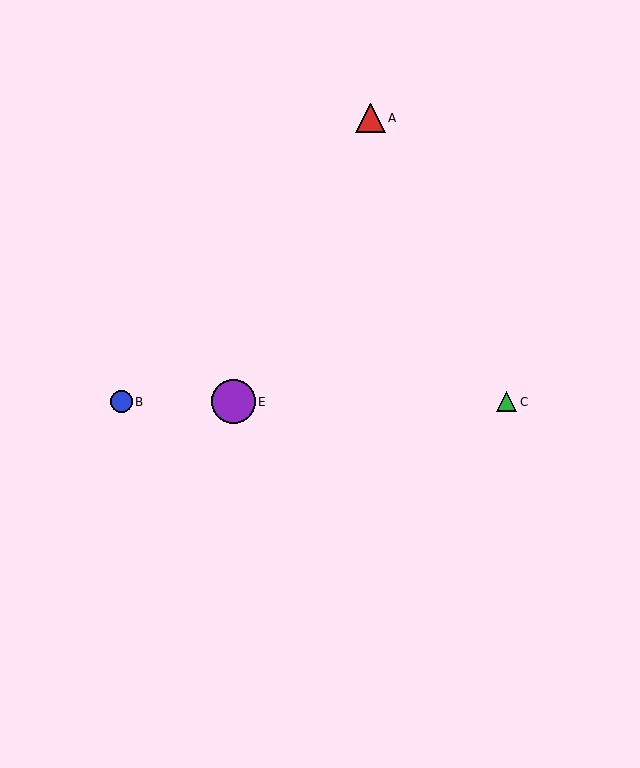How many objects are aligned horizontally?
4 objects (B, C, D, E) are aligned horizontally.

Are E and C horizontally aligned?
Yes, both are at y≈402.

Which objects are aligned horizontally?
Objects B, C, D, E are aligned horizontally.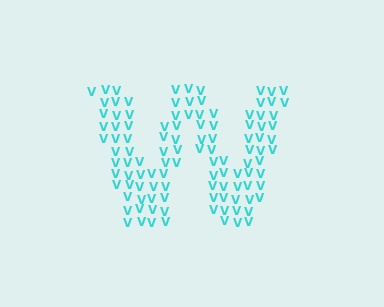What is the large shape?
The large shape is the letter W.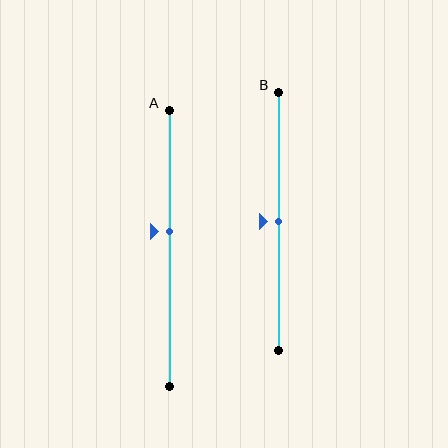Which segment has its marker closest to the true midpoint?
Segment B has its marker closest to the true midpoint.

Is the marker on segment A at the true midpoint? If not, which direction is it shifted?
No, the marker on segment A is shifted upward by about 6% of the segment length.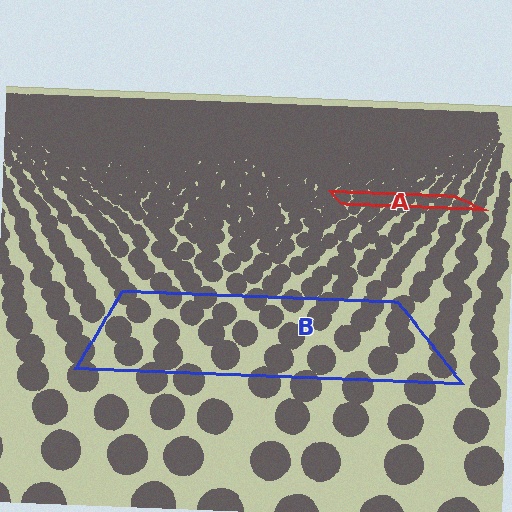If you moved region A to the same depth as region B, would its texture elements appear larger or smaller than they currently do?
They would appear larger. At a closer depth, the same texture elements are projected at a bigger on-screen size.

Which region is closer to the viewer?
Region B is closer. The texture elements there are larger and more spread out.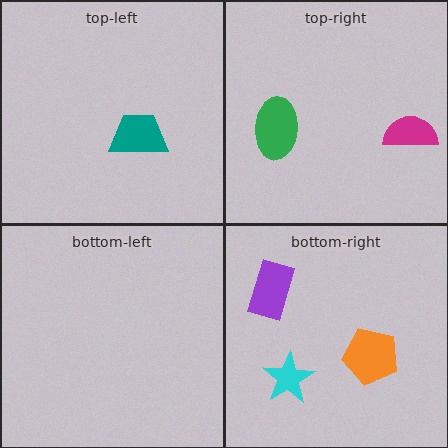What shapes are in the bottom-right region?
The cyan star, the purple rectangle, the orange pentagon.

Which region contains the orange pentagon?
The bottom-right region.